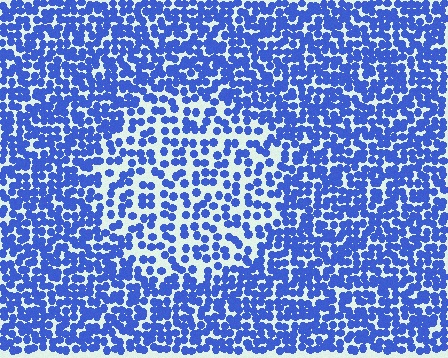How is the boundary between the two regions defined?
The boundary is defined by a change in element density (approximately 1.8x ratio). All elements are the same color, size, and shape.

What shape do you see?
I see a circle.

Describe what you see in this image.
The image contains small blue elements arranged at two different densities. A circle-shaped region is visible where the elements are less densely packed than the surrounding area.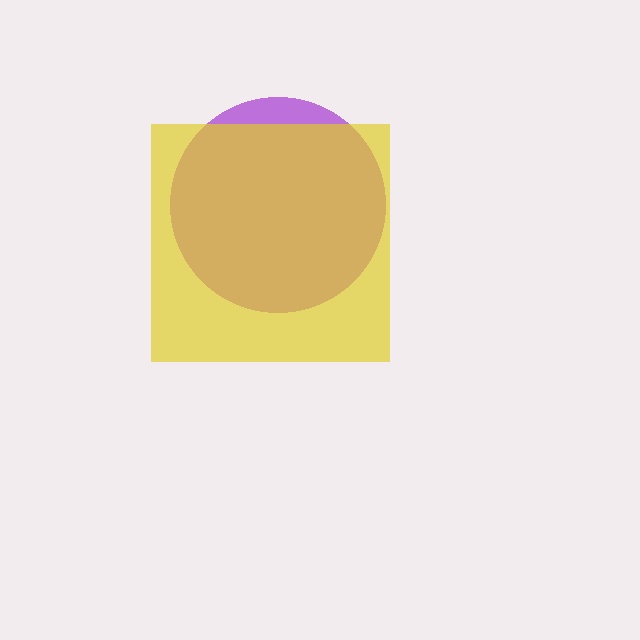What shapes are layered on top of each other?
The layered shapes are: a purple circle, a yellow square.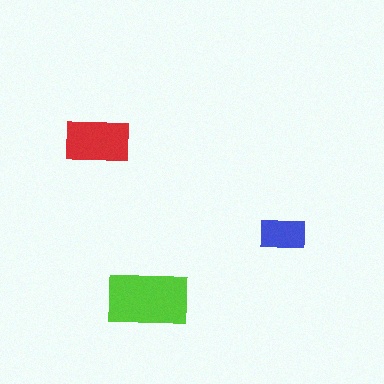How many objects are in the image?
There are 3 objects in the image.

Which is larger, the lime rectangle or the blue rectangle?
The lime one.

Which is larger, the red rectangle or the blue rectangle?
The red one.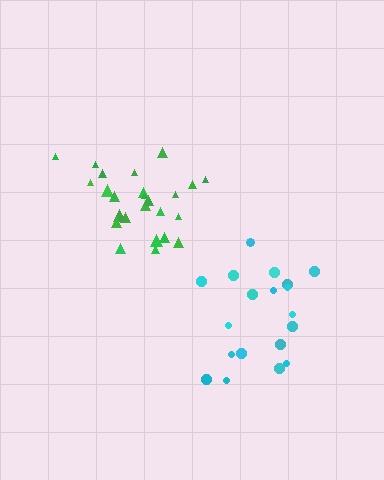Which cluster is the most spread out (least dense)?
Cyan.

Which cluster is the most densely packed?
Green.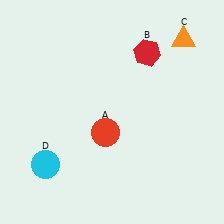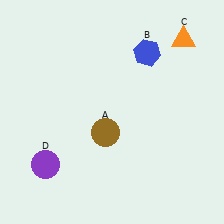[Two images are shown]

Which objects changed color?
A changed from red to brown. B changed from red to blue. D changed from cyan to purple.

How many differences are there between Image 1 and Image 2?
There are 3 differences between the two images.